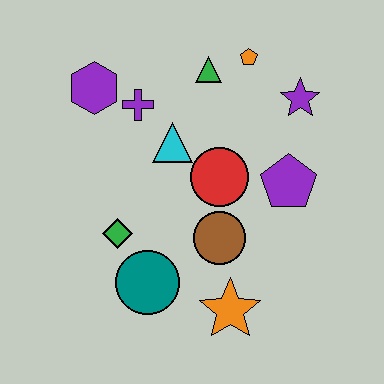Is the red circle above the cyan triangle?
No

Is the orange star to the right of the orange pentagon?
No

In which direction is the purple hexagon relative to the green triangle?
The purple hexagon is to the left of the green triangle.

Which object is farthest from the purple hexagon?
The orange star is farthest from the purple hexagon.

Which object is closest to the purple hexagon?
The purple cross is closest to the purple hexagon.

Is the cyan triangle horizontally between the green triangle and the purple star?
No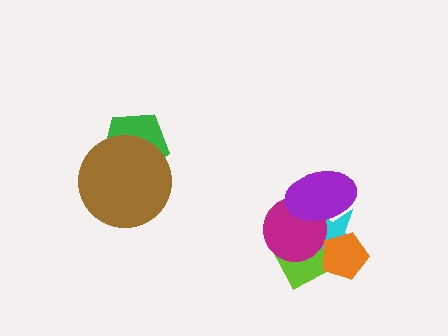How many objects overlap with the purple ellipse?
3 objects overlap with the purple ellipse.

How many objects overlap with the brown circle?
1 object overlaps with the brown circle.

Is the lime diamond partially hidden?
Yes, it is partially covered by another shape.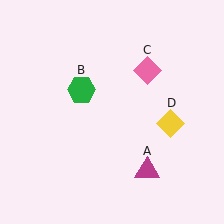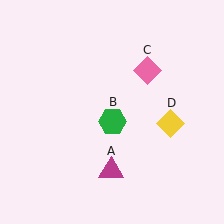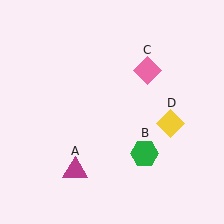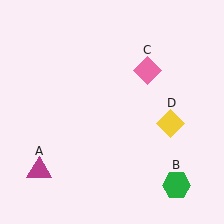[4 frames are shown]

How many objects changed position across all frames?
2 objects changed position: magenta triangle (object A), green hexagon (object B).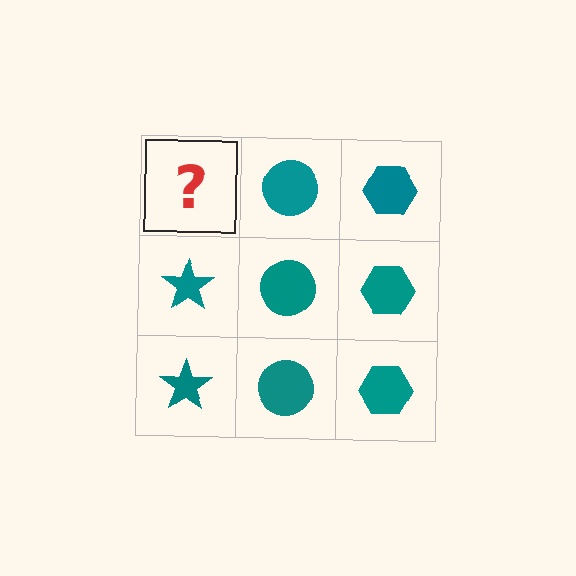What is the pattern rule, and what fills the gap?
The rule is that each column has a consistent shape. The gap should be filled with a teal star.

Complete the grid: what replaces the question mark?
The question mark should be replaced with a teal star.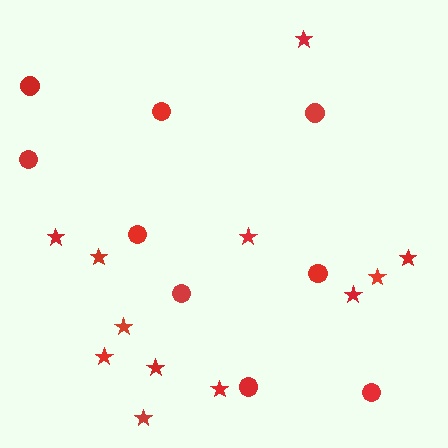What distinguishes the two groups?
There are 2 groups: one group of stars (12) and one group of circles (9).